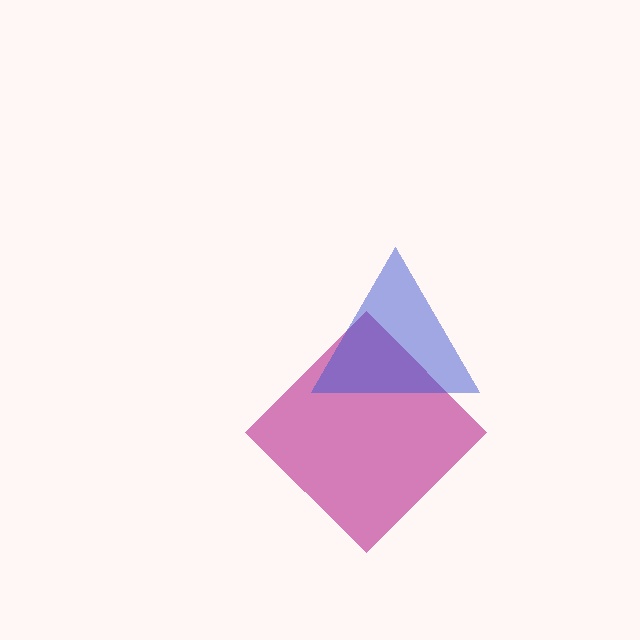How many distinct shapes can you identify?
There are 2 distinct shapes: a magenta diamond, a blue triangle.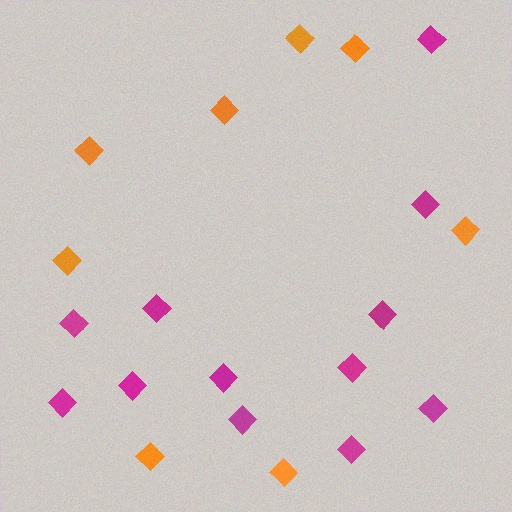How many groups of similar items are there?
There are 2 groups: one group of magenta diamonds (12) and one group of orange diamonds (8).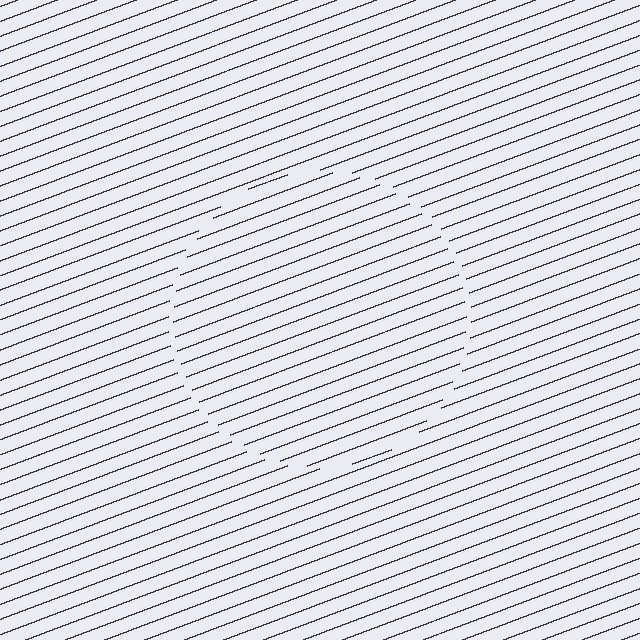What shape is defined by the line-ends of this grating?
An illusory circle. The interior of the shape contains the same grating, shifted by half a period — the contour is defined by the phase discontinuity where line-ends from the inner and outer gratings abut.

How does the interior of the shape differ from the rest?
The interior of the shape contains the same grating, shifted by half a period — the contour is defined by the phase discontinuity where line-ends from the inner and outer gratings abut.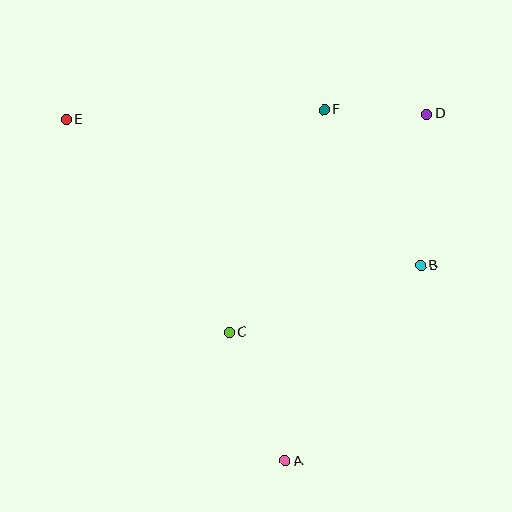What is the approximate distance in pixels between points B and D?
The distance between B and D is approximately 151 pixels.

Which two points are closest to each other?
Points D and F are closest to each other.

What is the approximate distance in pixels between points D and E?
The distance between D and E is approximately 361 pixels.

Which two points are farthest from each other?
Points A and E are farthest from each other.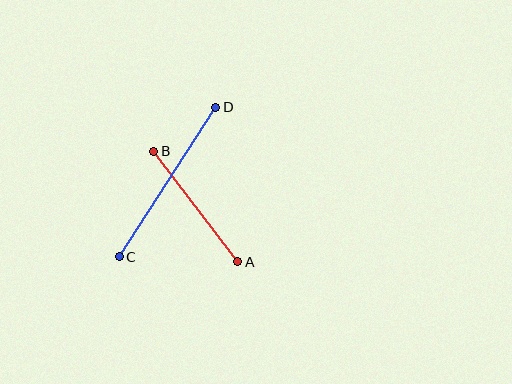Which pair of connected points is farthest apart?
Points C and D are farthest apart.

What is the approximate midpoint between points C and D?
The midpoint is at approximately (167, 182) pixels.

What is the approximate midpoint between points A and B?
The midpoint is at approximately (196, 207) pixels.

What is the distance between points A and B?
The distance is approximately 139 pixels.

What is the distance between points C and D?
The distance is approximately 178 pixels.